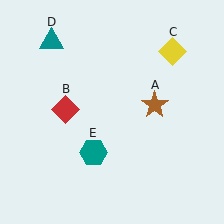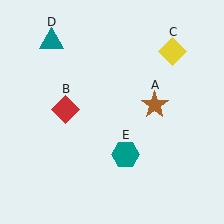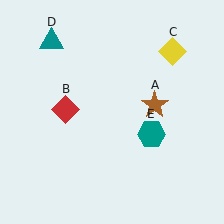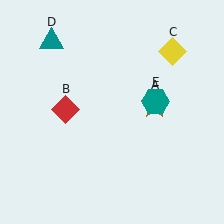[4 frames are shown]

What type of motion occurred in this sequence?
The teal hexagon (object E) rotated counterclockwise around the center of the scene.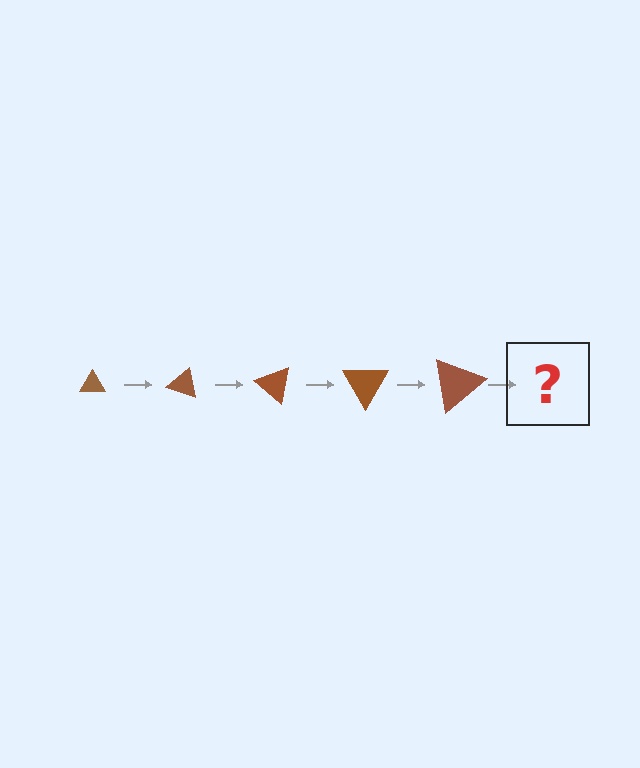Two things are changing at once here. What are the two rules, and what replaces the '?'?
The two rules are that the triangle grows larger each step and it rotates 20 degrees each step. The '?' should be a triangle, larger than the previous one and rotated 100 degrees from the start.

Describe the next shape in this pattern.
It should be a triangle, larger than the previous one and rotated 100 degrees from the start.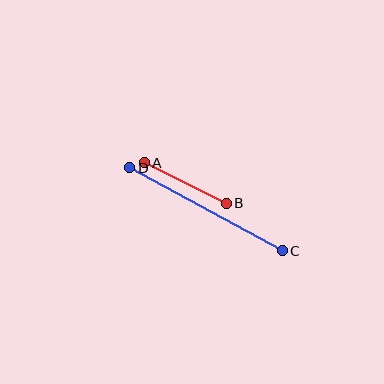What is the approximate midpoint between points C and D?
The midpoint is at approximately (206, 209) pixels.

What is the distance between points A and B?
The distance is approximately 91 pixels.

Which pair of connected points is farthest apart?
Points C and D are farthest apart.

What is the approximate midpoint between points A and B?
The midpoint is at approximately (185, 183) pixels.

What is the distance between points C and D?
The distance is approximately 174 pixels.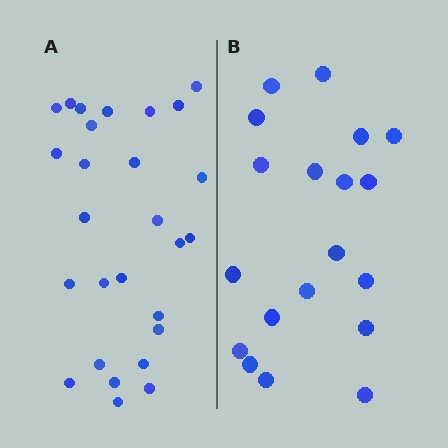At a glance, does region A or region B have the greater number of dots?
Region A (the left region) has more dots.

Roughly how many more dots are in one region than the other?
Region A has roughly 8 or so more dots than region B.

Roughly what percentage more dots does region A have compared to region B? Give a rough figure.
About 40% more.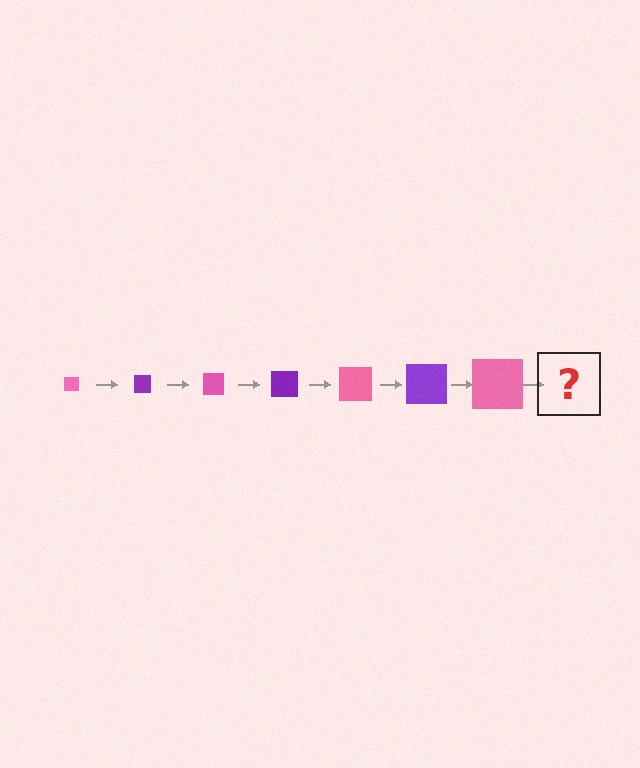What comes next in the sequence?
The next element should be a purple square, larger than the previous one.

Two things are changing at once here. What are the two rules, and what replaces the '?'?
The two rules are that the square grows larger each step and the color cycles through pink and purple. The '?' should be a purple square, larger than the previous one.